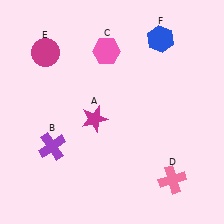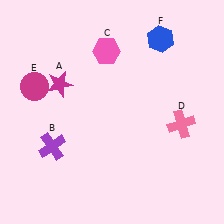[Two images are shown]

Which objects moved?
The objects that moved are: the magenta star (A), the pink cross (D), the magenta circle (E).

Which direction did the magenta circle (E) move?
The magenta circle (E) moved down.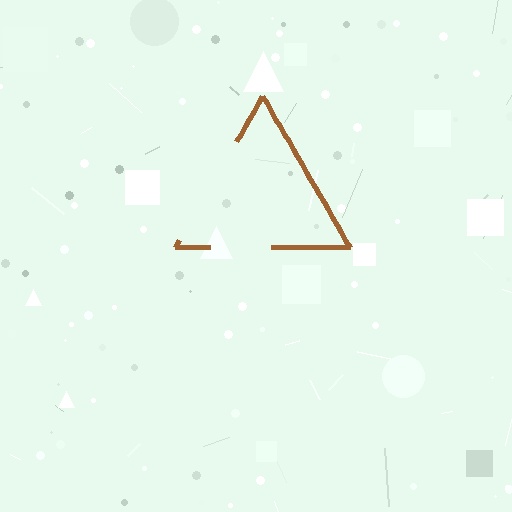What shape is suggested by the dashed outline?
The dashed outline suggests a triangle.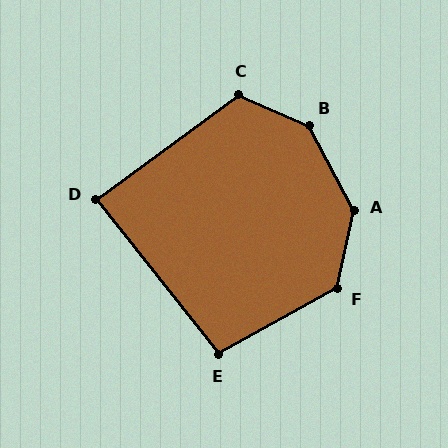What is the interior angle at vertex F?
Approximately 131 degrees (obtuse).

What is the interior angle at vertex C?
Approximately 120 degrees (obtuse).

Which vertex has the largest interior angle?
B, at approximately 141 degrees.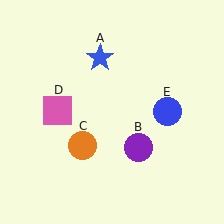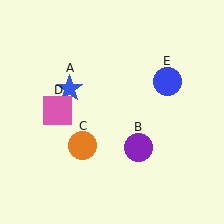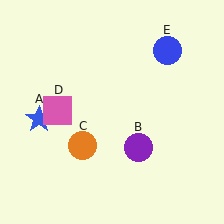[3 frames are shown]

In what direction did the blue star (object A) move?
The blue star (object A) moved down and to the left.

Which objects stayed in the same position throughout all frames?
Purple circle (object B) and orange circle (object C) and pink square (object D) remained stationary.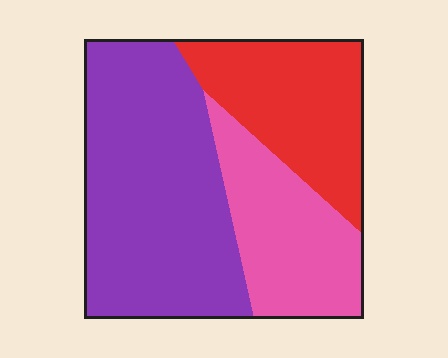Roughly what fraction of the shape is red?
Red takes up between a sixth and a third of the shape.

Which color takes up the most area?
Purple, at roughly 50%.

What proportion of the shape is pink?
Pink covers around 25% of the shape.